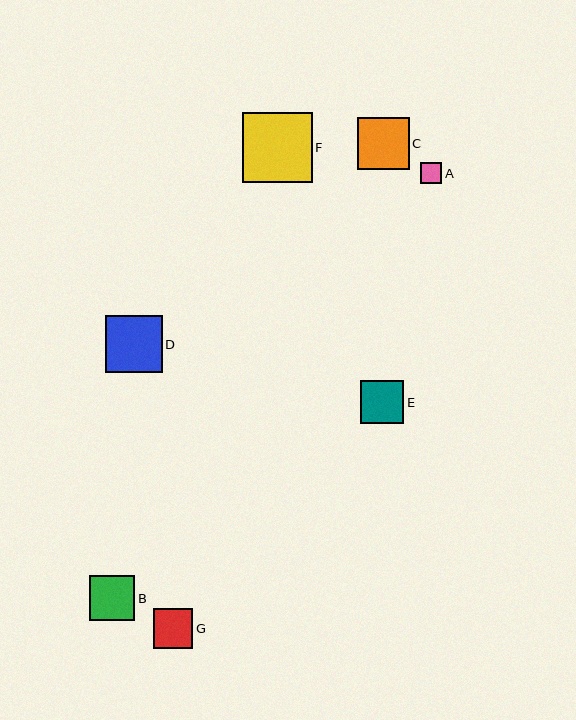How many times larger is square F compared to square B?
Square F is approximately 1.5 times the size of square B.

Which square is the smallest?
Square A is the smallest with a size of approximately 21 pixels.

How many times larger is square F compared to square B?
Square F is approximately 1.5 times the size of square B.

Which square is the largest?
Square F is the largest with a size of approximately 70 pixels.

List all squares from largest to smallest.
From largest to smallest: F, D, C, B, E, G, A.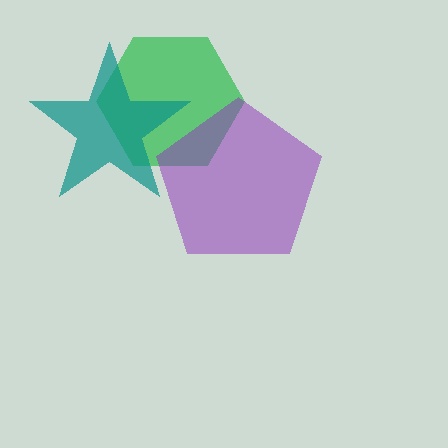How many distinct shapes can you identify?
There are 3 distinct shapes: a green hexagon, a teal star, a purple pentagon.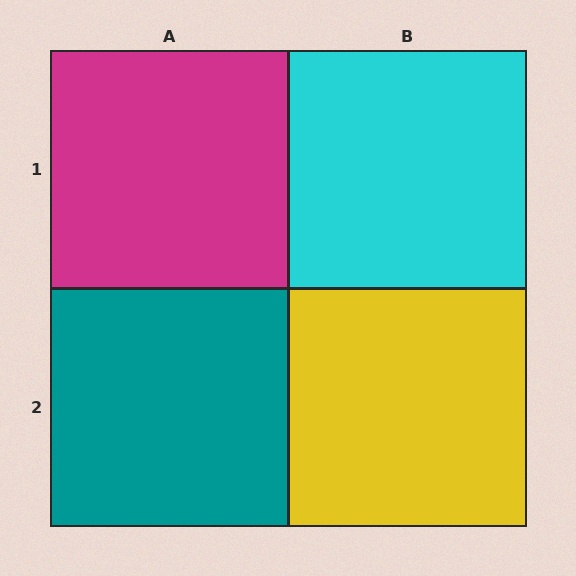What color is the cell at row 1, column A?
Magenta.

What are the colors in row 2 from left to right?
Teal, yellow.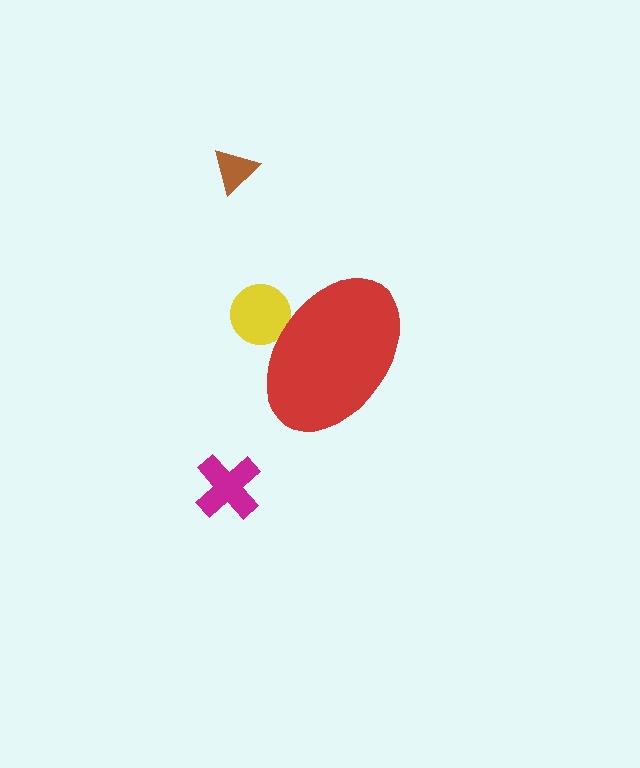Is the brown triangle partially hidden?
No, the brown triangle is fully visible.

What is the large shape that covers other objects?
A red ellipse.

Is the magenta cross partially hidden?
No, the magenta cross is fully visible.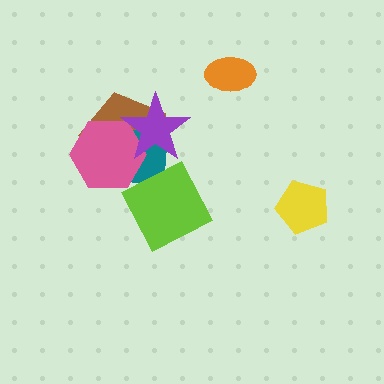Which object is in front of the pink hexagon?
The purple star is in front of the pink hexagon.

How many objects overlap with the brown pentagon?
4 objects overlap with the brown pentagon.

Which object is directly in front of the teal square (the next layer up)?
The pink hexagon is directly in front of the teal square.